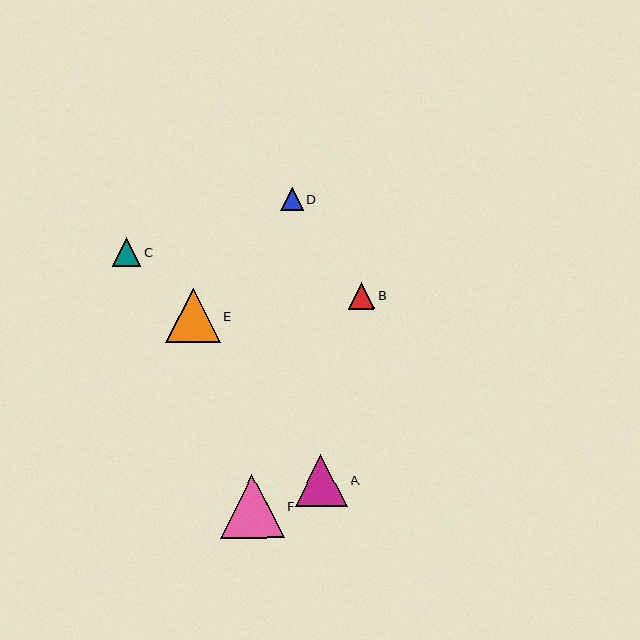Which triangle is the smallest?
Triangle D is the smallest with a size of approximately 23 pixels.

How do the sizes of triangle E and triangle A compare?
Triangle E and triangle A are approximately the same size.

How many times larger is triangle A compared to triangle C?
Triangle A is approximately 1.8 times the size of triangle C.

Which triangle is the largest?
Triangle F is the largest with a size of approximately 64 pixels.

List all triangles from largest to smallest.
From largest to smallest: F, E, A, C, B, D.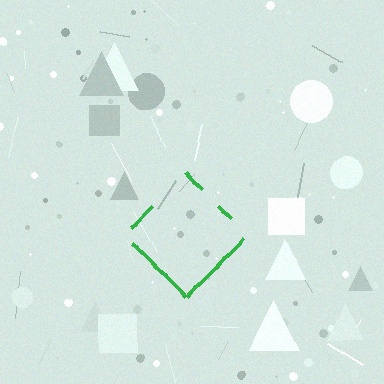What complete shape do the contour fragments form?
The contour fragments form a diamond.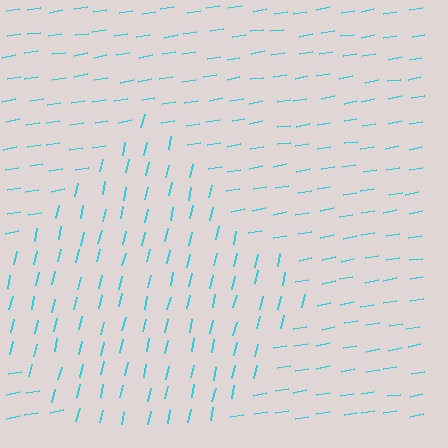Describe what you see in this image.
The image is filled with small cyan line segments. A diamond region in the image has lines oriented differently from the surrounding lines, creating a visible texture boundary.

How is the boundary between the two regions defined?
The boundary is defined purely by a change in line orientation (approximately 68 degrees difference). All lines are the same color and thickness.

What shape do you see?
I see a diamond.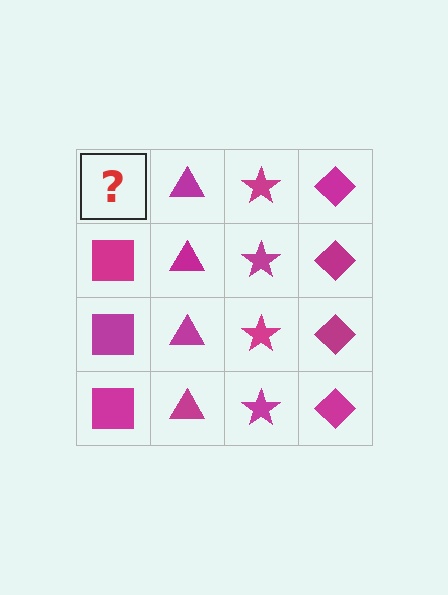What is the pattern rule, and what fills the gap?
The rule is that each column has a consistent shape. The gap should be filled with a magenta square.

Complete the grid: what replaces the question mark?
The question mark should be replaced with a magenta square.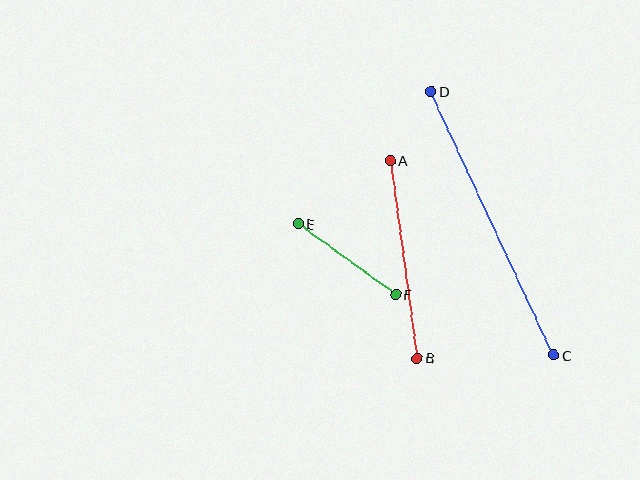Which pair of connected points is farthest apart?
Points C and D are farthest apart.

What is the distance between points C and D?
The distance is approximately 291 pixels.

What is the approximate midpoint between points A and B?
The midpoint is at approximately (404, 259) pixels.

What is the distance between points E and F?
The distance is approximately 121 pixels.